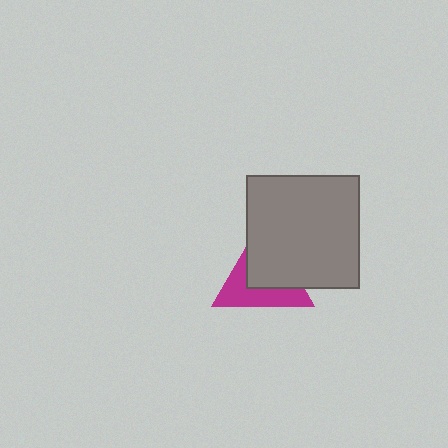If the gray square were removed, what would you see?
You would see the complete magenta triangle.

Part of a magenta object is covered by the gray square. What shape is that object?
It is a triangle.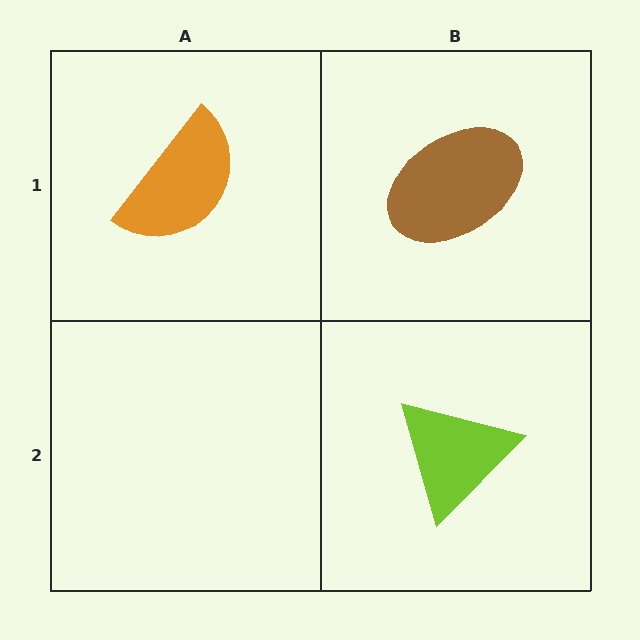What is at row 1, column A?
An orange semicircle.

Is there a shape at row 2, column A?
No, that cell is empty.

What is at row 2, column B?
A lime triangle.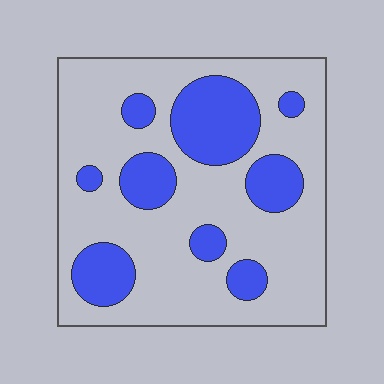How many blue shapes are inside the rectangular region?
9.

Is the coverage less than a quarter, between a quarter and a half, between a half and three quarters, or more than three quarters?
Between a quarter and a half.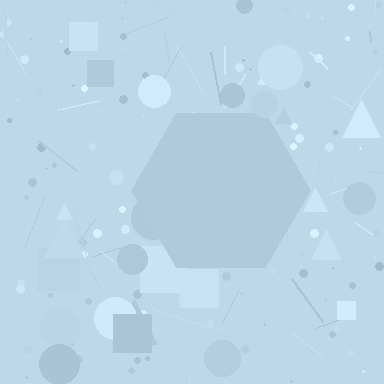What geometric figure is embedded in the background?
A hexagon is embedded in the background.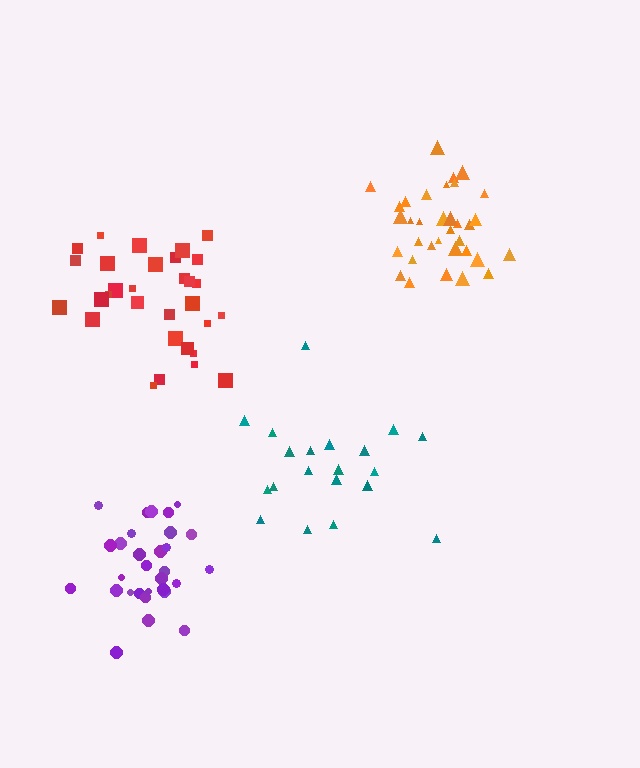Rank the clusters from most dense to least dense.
orange, purple, red, teal.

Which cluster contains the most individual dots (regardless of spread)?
Orange (34).